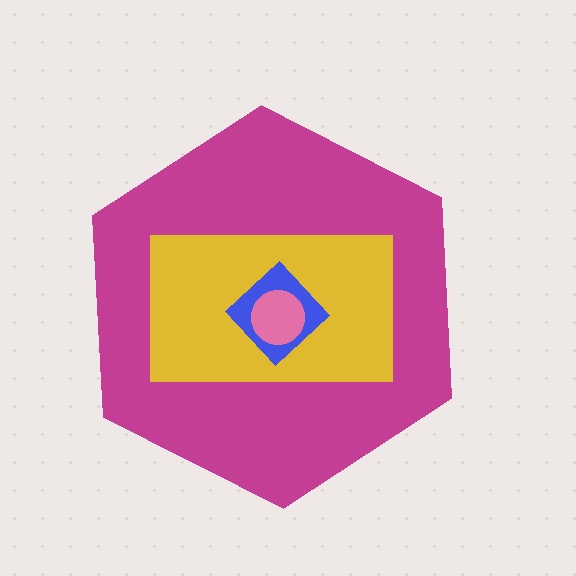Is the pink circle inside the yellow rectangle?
Yes.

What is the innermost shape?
The pink circle.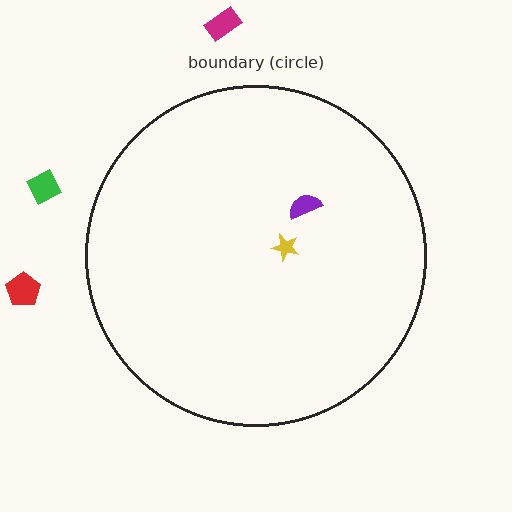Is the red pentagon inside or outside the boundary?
Outside.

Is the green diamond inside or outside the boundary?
Outside.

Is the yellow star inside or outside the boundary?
Inside.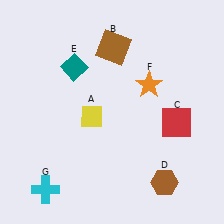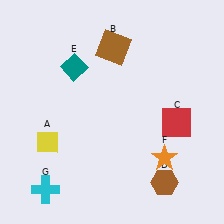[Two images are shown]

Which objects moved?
The objects that moved are: the yellow diamond (A), the orange star (F).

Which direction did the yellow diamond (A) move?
The yellow diamond (A) moved left.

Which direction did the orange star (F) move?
The orange star (F) moved down.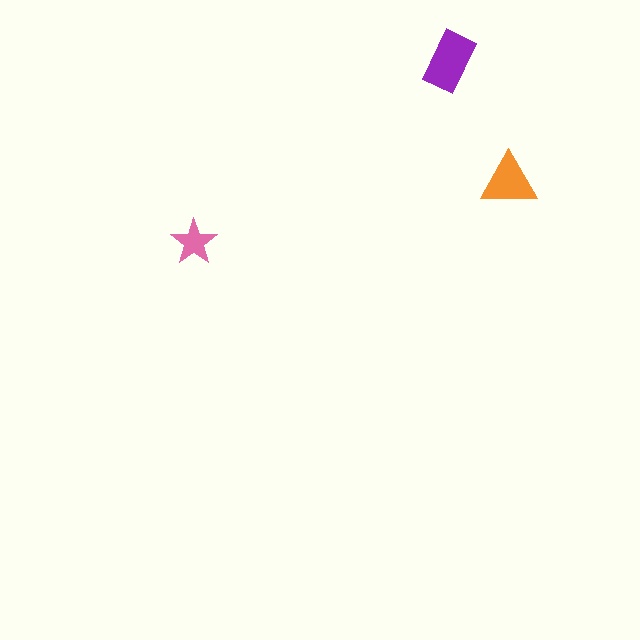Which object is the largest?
The purple rectangle.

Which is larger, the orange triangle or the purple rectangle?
The purple rectangle.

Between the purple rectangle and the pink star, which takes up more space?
The purple rectangle.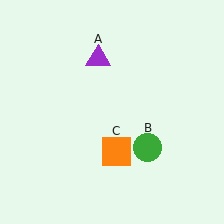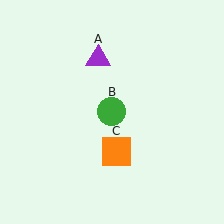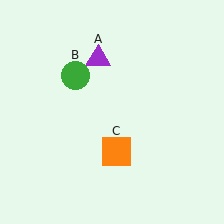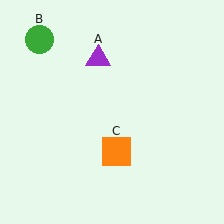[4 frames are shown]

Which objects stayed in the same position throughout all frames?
Purple triangle (object A) and orange square (object C) remained stationary.